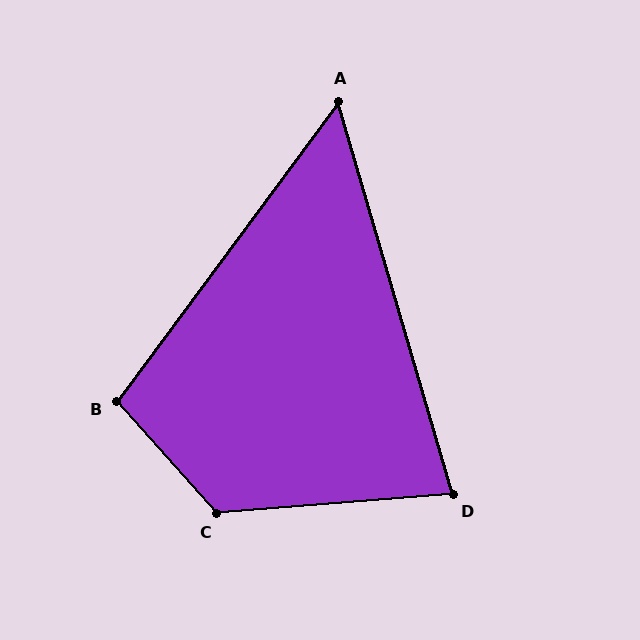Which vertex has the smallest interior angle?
A, at approximately 53 degrees.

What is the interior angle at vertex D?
Approximately 78 degrees (acute).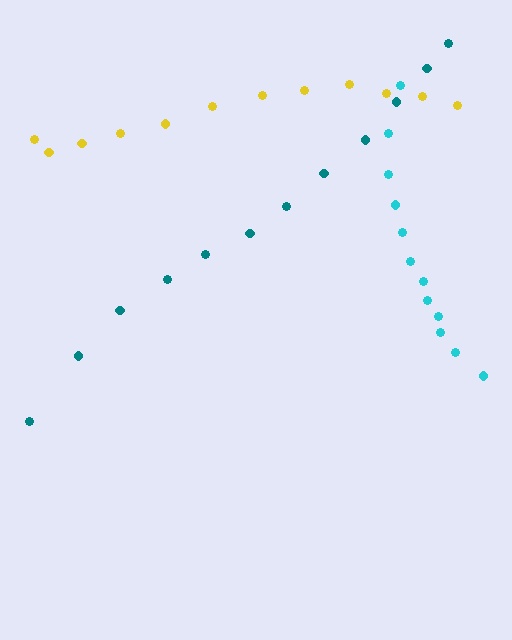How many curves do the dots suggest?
There are 3 distinct paths.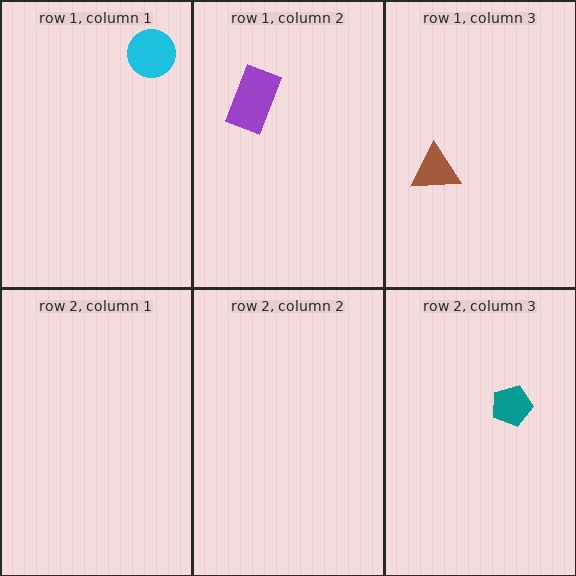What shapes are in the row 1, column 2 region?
The purple rectangle.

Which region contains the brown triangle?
The row 1, column 3 region.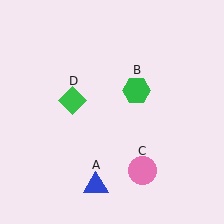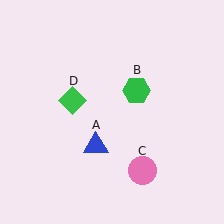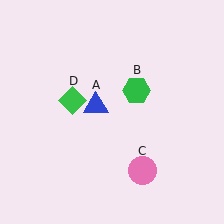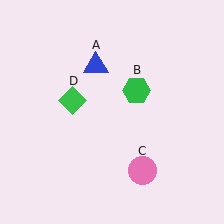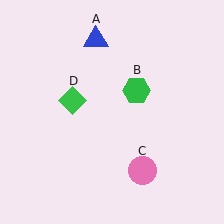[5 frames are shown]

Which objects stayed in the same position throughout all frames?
Green hexagon (object B) and pink circle (object C) and green diamond (object D) remained stationary.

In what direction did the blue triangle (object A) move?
The blue triangle (object A) moved up.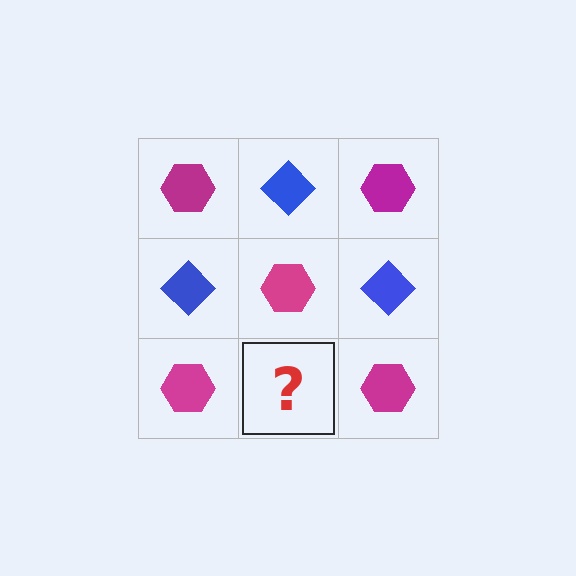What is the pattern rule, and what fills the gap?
The rule is that it alternates magenta hexagon and blue diamond in a checkerboard pattern. The gap should be filled with a blue diamond.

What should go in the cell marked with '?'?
The missing cell should contain a blue diamond.